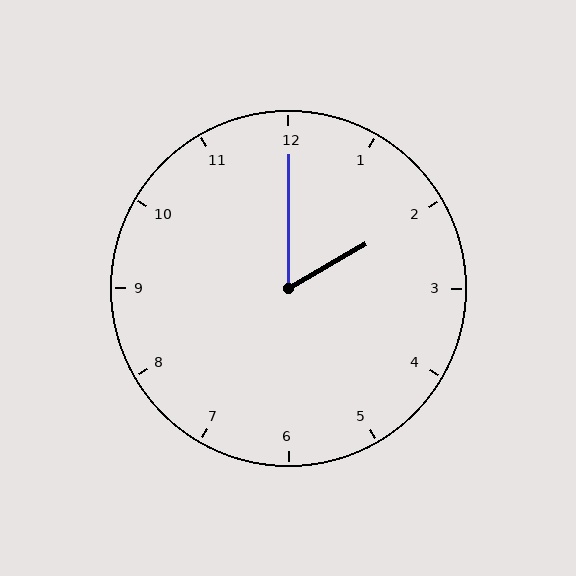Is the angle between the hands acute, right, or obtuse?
It is acute.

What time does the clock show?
2:00.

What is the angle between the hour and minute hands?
Approximately 60 degrees.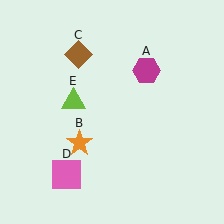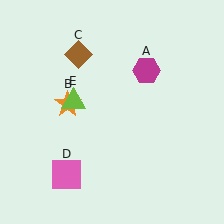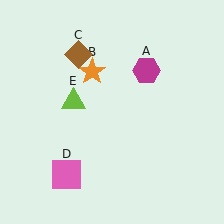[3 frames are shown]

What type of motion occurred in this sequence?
The orange star (object B) rotated clockwise around the center of the scene.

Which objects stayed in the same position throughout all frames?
Magenta hexagon (object A) and brown diamond (object C) and pink square (object D) and lime triangle (object E) remained stationary.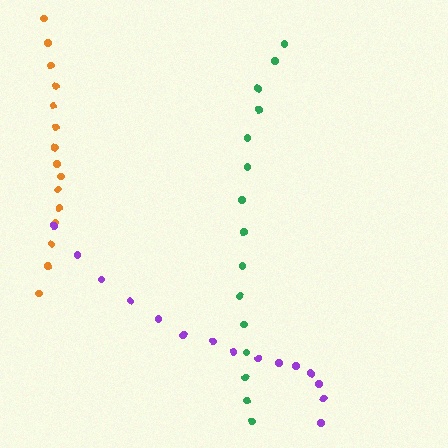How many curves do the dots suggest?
There are 3 distinct paths.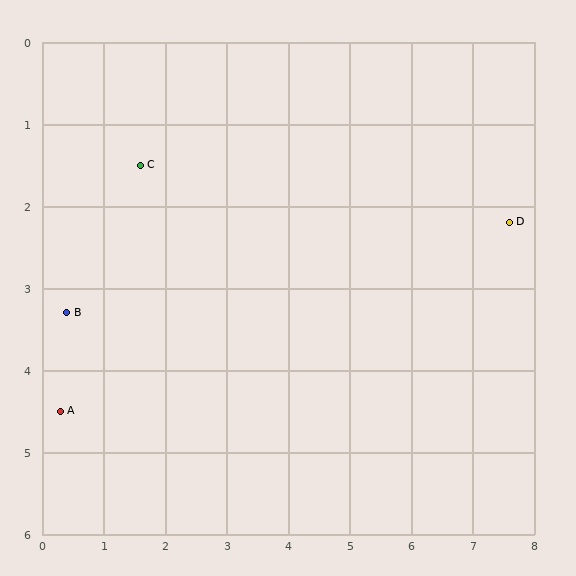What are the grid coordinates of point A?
Point A is at approximately (0.3, 4.5).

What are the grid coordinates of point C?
Point C is at approximately (1.6, 1.5).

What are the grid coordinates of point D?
Point D is at approximately (7.6, 2.2).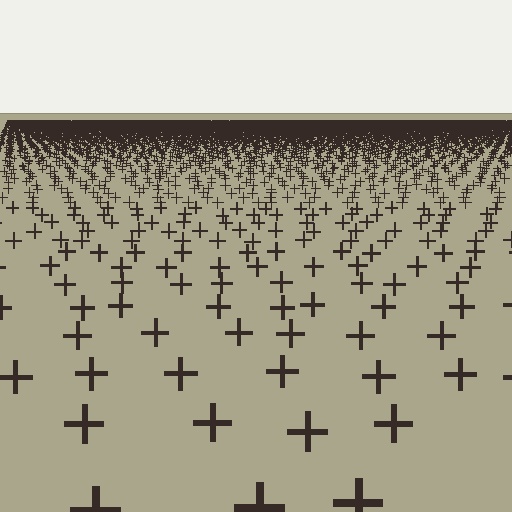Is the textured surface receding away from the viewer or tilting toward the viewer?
The surface is receding away from the viewer. Texture elements get smaller and denser toward the top.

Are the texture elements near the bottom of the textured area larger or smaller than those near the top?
Larger. Near the bottom, elements are closer to the viewer and appear at a bigger on-screen size.